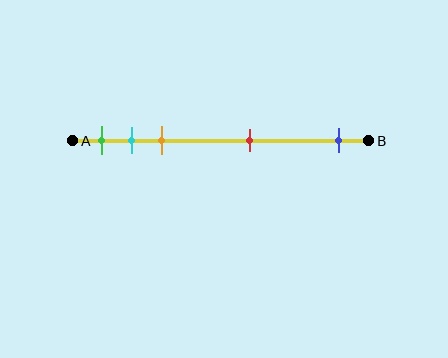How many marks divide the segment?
There are 5 marks dividing the segment.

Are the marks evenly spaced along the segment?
No, the marks are not evenly spaced.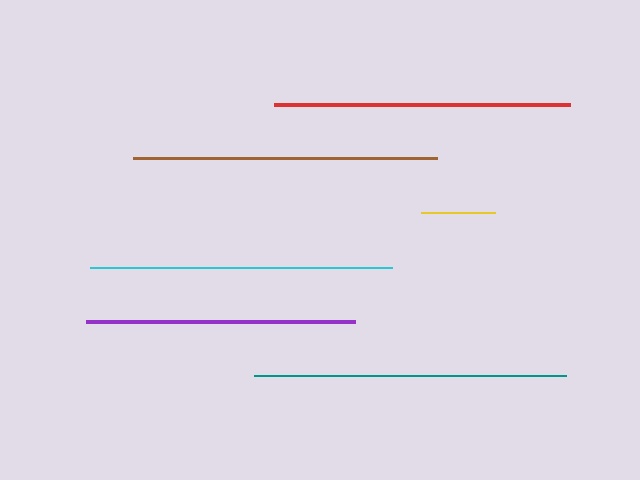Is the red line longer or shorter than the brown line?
The brown line is longer than the red line.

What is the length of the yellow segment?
The yellow segment is approximately 74 pixels long.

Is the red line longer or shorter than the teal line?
The teal line is longer than the red line.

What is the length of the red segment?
The red segment is approximately 296 pixels long.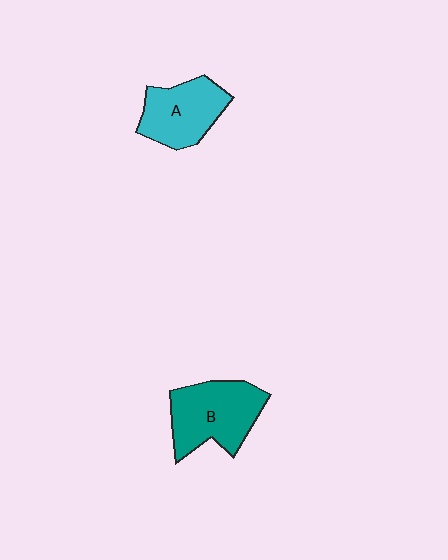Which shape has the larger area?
Shape B (teal).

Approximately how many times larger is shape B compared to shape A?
Approximately 1.2 times.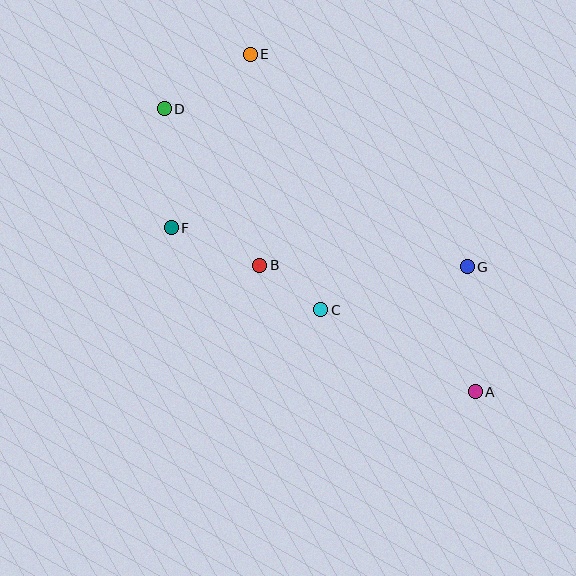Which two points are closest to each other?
Points B and C are closest to each other.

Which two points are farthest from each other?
Points A and D are farthest from each other.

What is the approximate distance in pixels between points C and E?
The distance between C and E is approximately 265 pixels.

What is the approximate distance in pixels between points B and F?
The distance between B and F is approximately 96 pixels.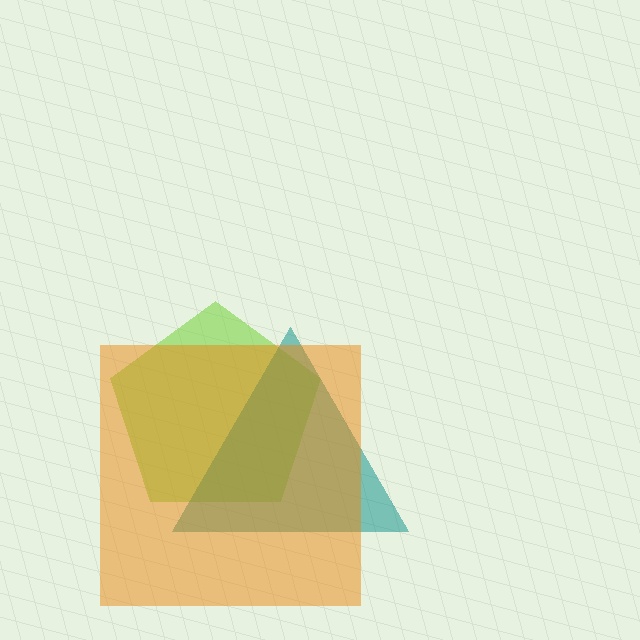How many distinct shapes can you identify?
There are 3 distinct shapes: a lime pentagon, a teal triangle, an orange square.